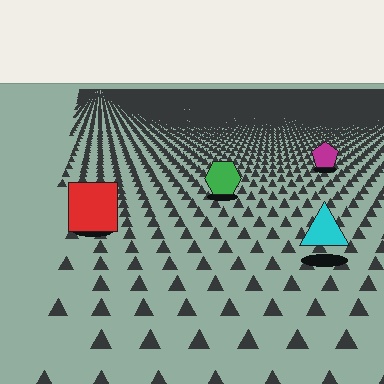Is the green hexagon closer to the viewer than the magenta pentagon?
Yes. The green hexagon is closer — you can tell from the texture gradient: the ground texture is coarser near it.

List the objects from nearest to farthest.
From nearest to farthest: the cyan triangle, the red square, the green hexagon, the magenta pentagon.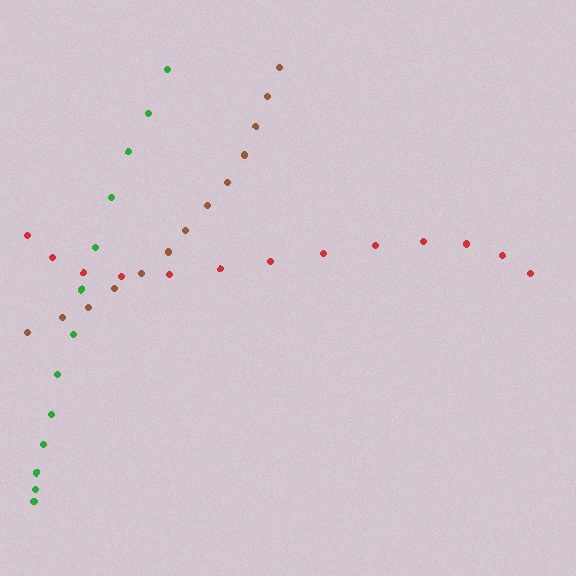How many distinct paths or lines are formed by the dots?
There are 3 distinct paths.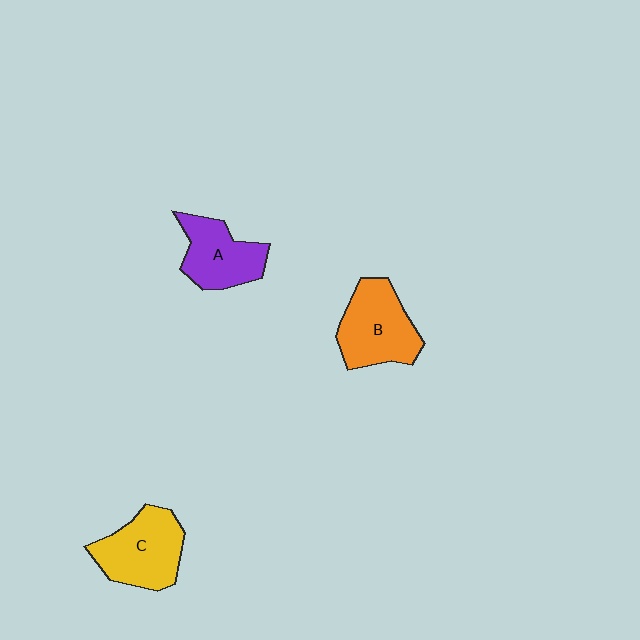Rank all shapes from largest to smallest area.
From largest to smallest: C (yellow), B (orange), A (purple).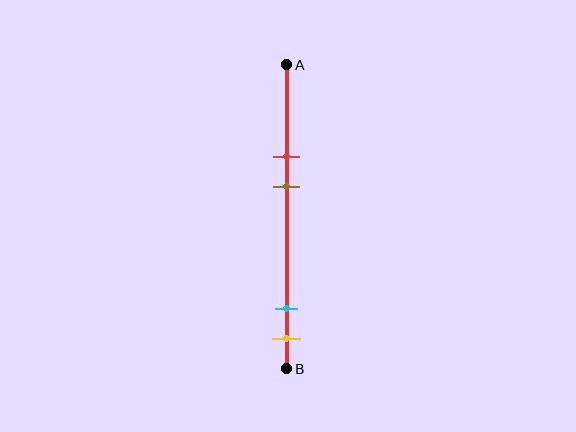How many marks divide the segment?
There are 4 marks dividing the segment.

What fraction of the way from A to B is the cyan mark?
The cyan mark is approximately 80% (0.8) of the way from A to B.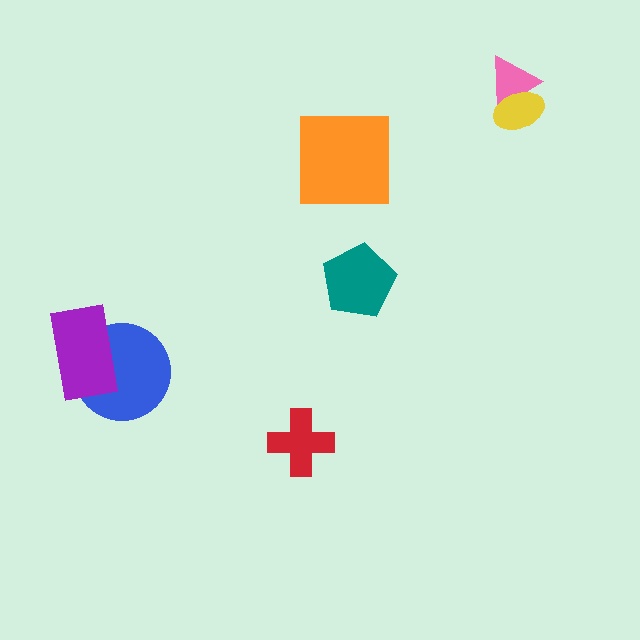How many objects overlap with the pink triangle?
1 object overlaps with the pink triangle.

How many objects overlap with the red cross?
0 objects overlap with the red cross.